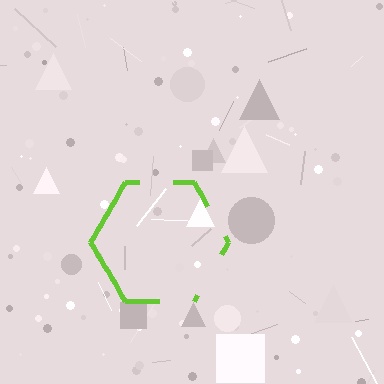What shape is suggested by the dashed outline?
The dashed outline suggests a hexagon.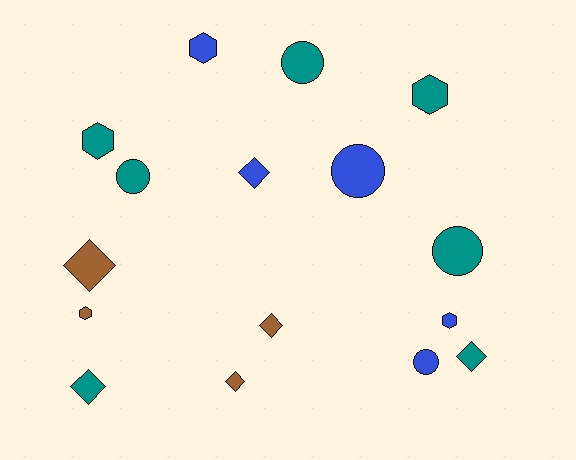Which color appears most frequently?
Teal, with 7 objects.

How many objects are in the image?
There are 16 objects.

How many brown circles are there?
There are no brown circles.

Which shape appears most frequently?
Diamond, with 6 objects.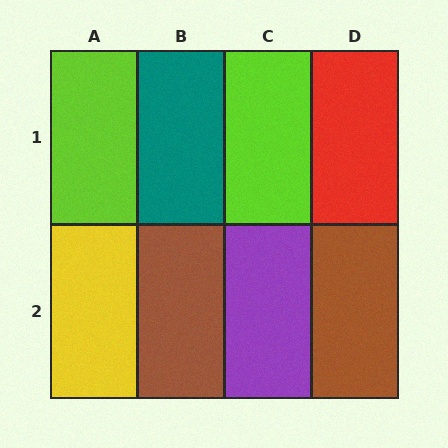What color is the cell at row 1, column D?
Red.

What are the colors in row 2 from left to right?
Yellow, brown, purple, brown.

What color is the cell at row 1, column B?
Teal.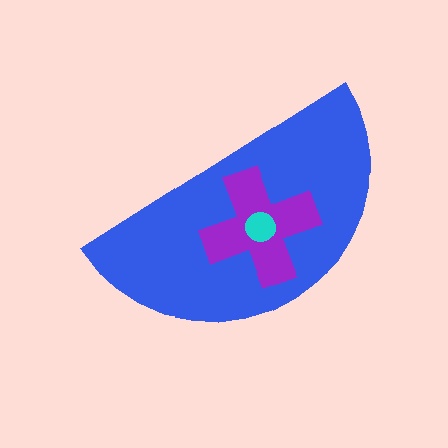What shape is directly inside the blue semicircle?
The purple cross.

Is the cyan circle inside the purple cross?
Yes.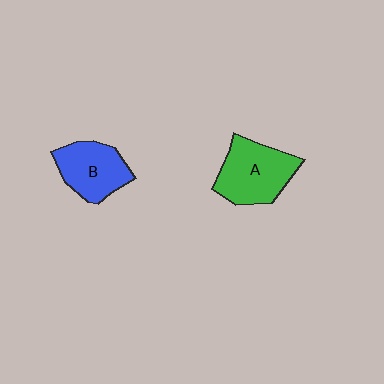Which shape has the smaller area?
Shape B (blue).